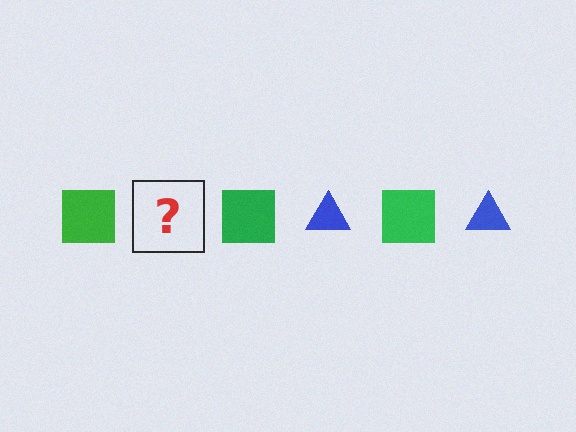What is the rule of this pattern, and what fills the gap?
The rule is that the pattern alternates between green square and blue triangle. The gap should be filled with a blue triangle.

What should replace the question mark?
The question mark should be replaced with a blue triangle.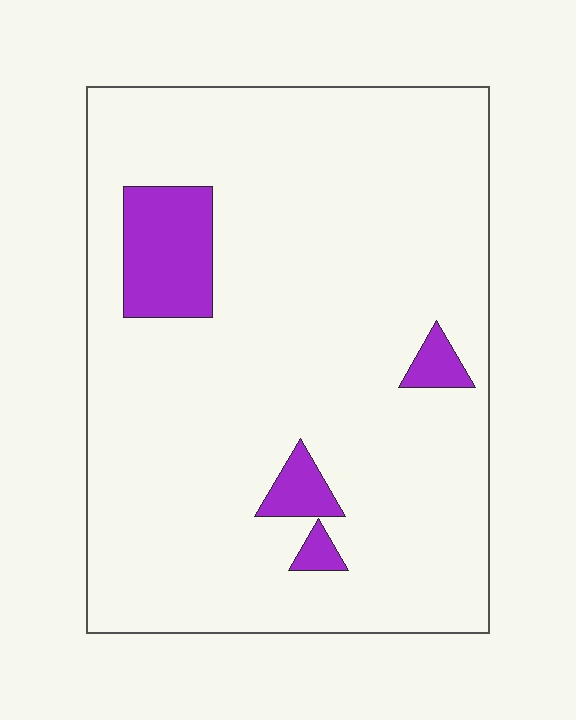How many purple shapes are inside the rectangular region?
4.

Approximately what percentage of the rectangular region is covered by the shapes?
Approximately 10%.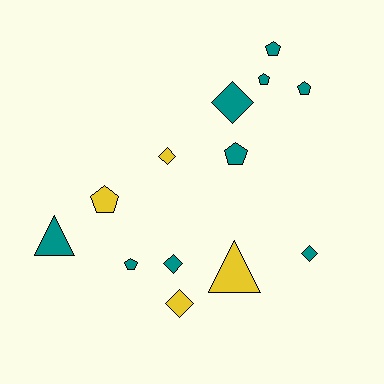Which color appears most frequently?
Teal, with 9 objects.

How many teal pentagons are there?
There are 5 teal pentagons.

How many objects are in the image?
There are 13 objects.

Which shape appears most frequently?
Pentagon, with 6 objects.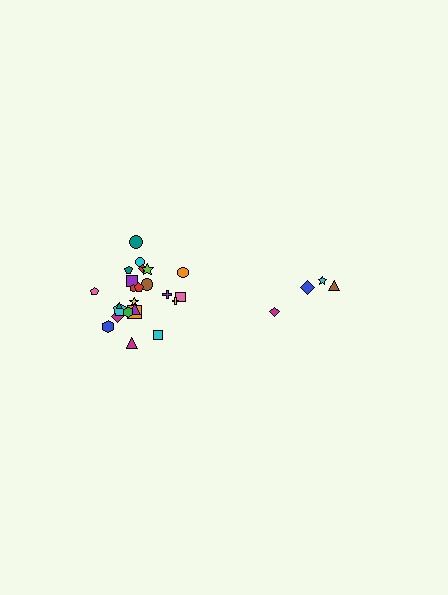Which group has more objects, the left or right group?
The left group.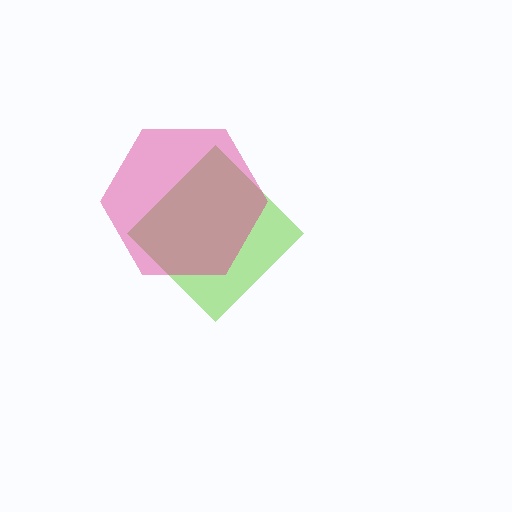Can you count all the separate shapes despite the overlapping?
Yes, there are 2 separate shapes.